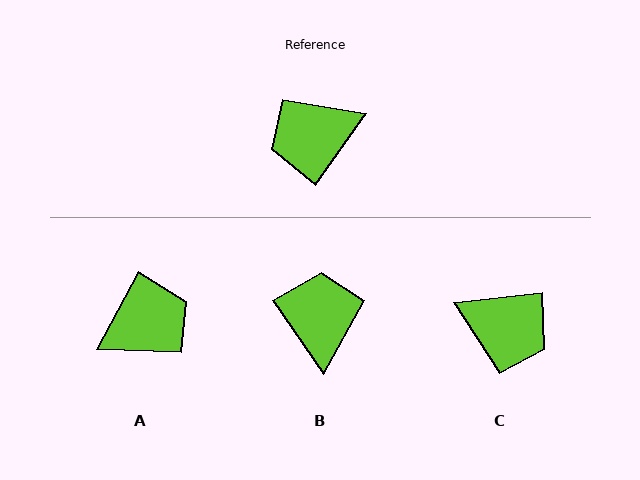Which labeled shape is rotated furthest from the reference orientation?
A, about 173 degrees away.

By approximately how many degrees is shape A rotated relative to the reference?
Approximately 173 degrees clockwise.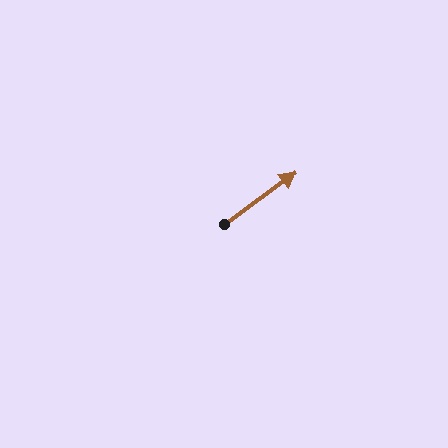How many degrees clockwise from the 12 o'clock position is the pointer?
Approximately 54 degrees.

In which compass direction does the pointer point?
Northeast.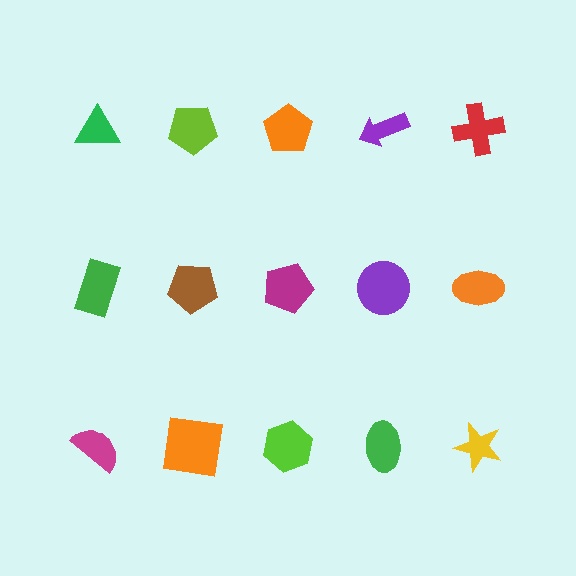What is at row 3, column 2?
An orange square.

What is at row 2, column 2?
A brown pentagon.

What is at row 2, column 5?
An orange ellipse.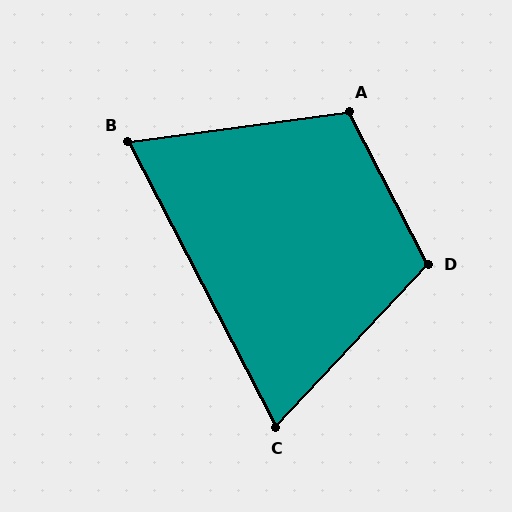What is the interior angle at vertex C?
Approximately 70 degrees (acute).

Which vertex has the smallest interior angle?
B, at approximately 70 degrees.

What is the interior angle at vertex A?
Approximately 110 degrees (obtuse).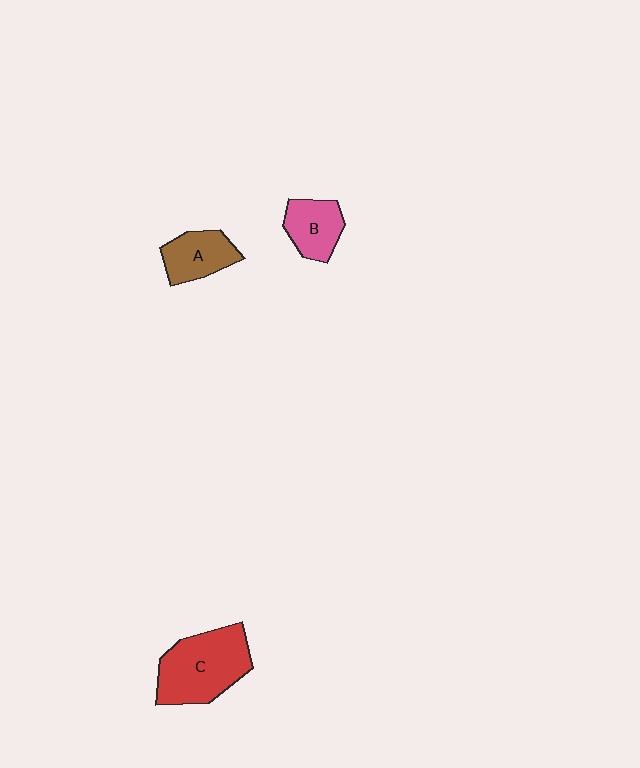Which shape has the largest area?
Shape C (red).